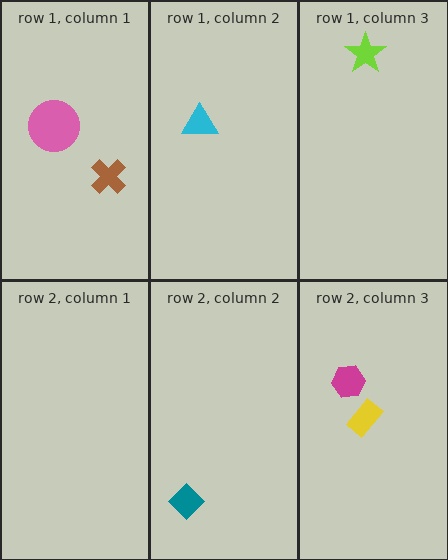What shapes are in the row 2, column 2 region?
The teal diamond.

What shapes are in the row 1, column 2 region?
The cyan triangle.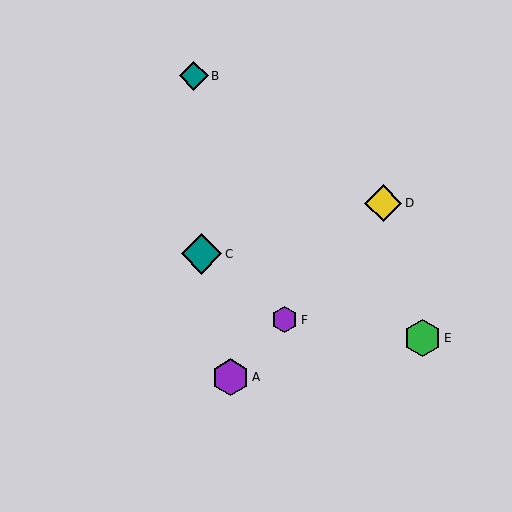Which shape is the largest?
The teal diamond (labeled C) is the largest.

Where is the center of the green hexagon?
The center of the green hexagon is at (422, 338).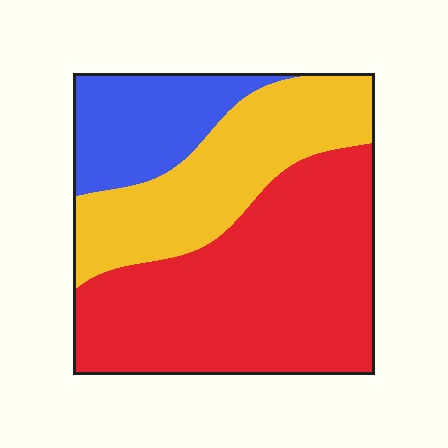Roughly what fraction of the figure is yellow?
Yellow covers around 30% of the figure.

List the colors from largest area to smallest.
From largest to smallest: red, yellow, blue.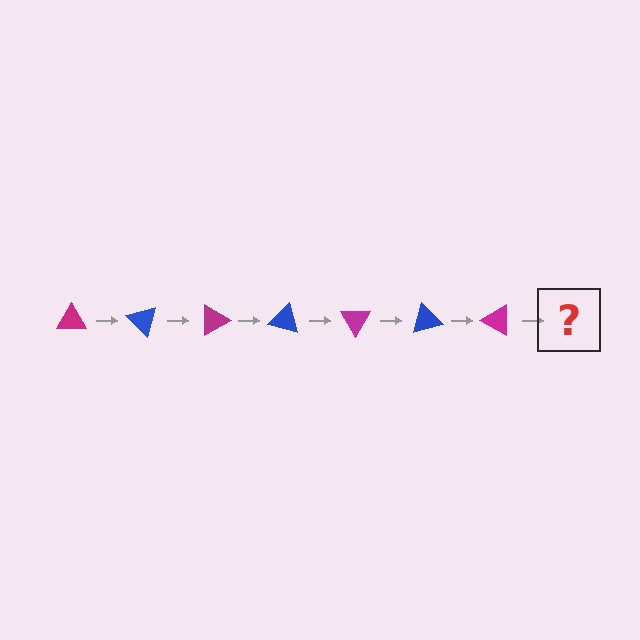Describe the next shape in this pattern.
It should be a blue triangle, rotated 315 degrees from the start.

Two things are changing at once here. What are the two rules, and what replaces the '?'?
The two rules are that it rotates 45 degrees each step and the color cycles through magenta and blue. The '?' should be a blue triangle, rotated 315 degrees from the start.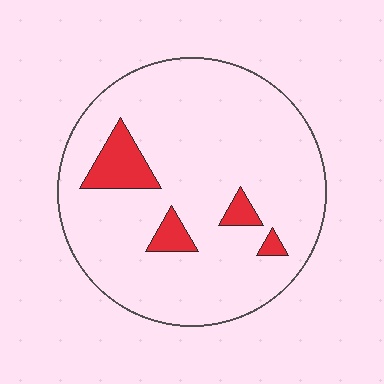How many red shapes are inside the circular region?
4.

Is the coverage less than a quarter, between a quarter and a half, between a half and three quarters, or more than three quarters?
Less than a quarter.